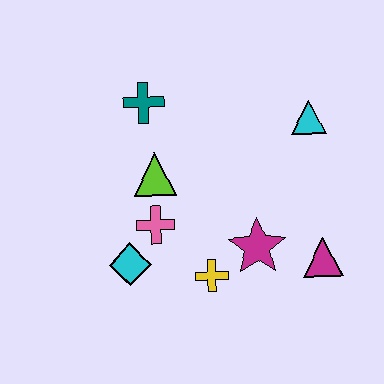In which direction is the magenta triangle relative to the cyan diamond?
The magenta triangle is to the right of the cyan diamond.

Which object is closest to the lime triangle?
The pink cross is closest to the lime triangle.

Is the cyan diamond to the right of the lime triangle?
No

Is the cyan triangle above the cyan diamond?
Yes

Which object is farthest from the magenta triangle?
The teal cross is farthest from the magenta triangle.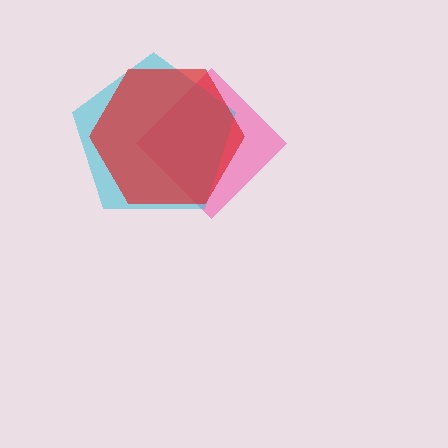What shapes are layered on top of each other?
The layered shapes are: a pink diamond, a cyan pentagon, a red hexagon.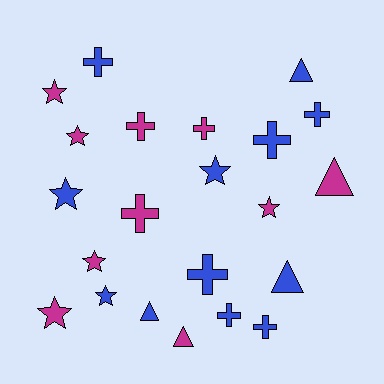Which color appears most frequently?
Blue, with 12 objects.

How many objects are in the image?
There are 22 objects.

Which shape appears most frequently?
Cross, with 9 objects.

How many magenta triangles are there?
There are 2 magenta triangles.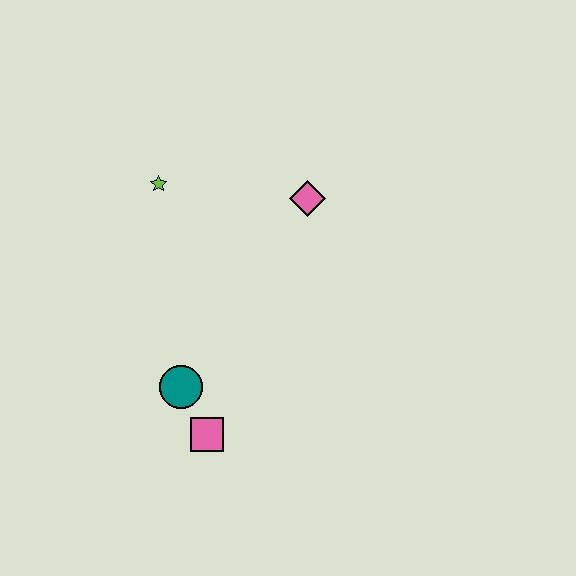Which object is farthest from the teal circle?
The pink diamond is farthest from the teal circle.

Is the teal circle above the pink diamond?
No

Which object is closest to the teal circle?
The pink square is closest to the teal circle.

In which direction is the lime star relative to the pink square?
The lime star is above the pink square.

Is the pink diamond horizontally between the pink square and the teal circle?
No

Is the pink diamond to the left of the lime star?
No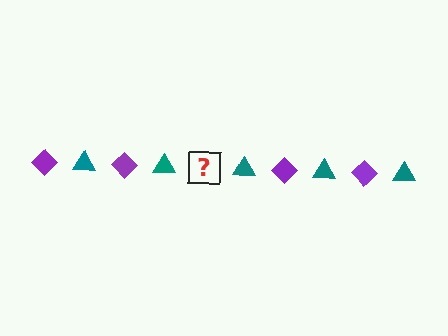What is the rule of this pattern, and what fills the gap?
The rule is that the pattern alternates between purple diamond and teal triangle. The gap should be filled with a purple diamond.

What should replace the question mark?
The question mark should be replaced with a purple diamond.